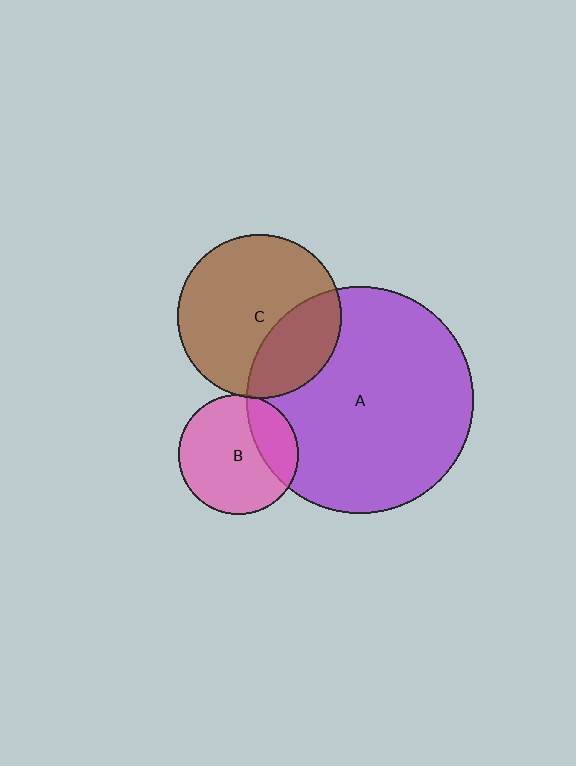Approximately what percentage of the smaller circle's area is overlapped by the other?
Approximately 5%.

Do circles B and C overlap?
Yes.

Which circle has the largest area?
Circle A (purple).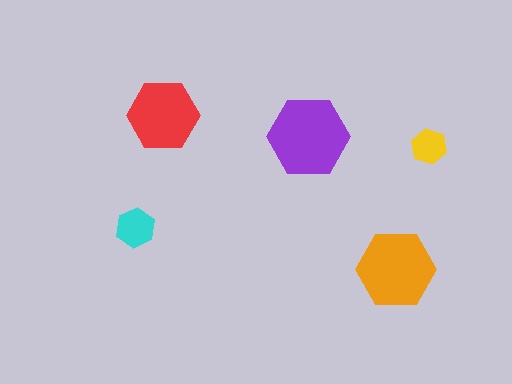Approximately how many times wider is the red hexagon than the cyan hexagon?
About 2 times wider.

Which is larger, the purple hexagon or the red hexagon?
The purple one.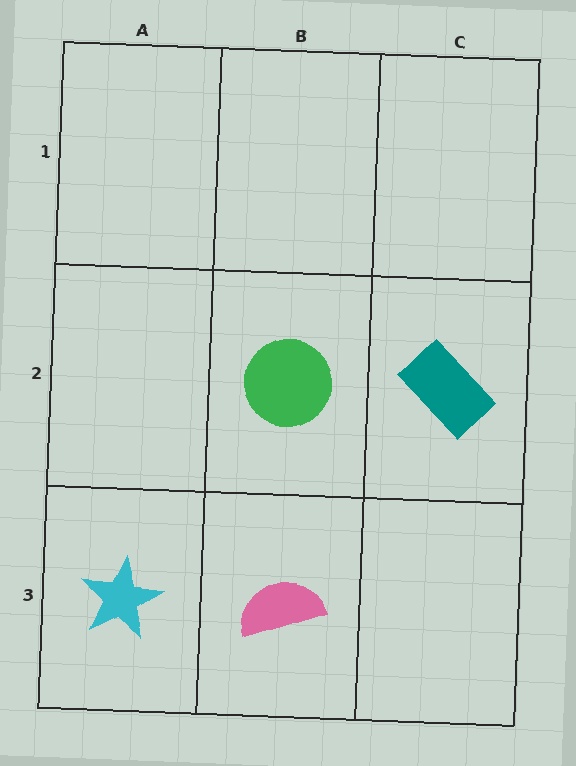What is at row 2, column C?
A teal rectangle.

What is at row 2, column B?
A green circle.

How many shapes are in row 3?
2 shapes.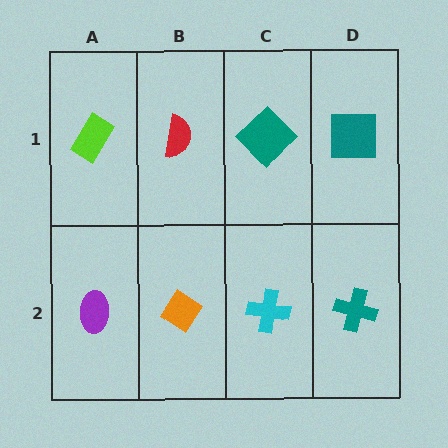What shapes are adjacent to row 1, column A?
A purple ellipse (row 2, column A), a red semicircle (row 1, column B).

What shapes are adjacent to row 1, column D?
A teal cross (row 2, column D), a teal diamond (row 1, column C).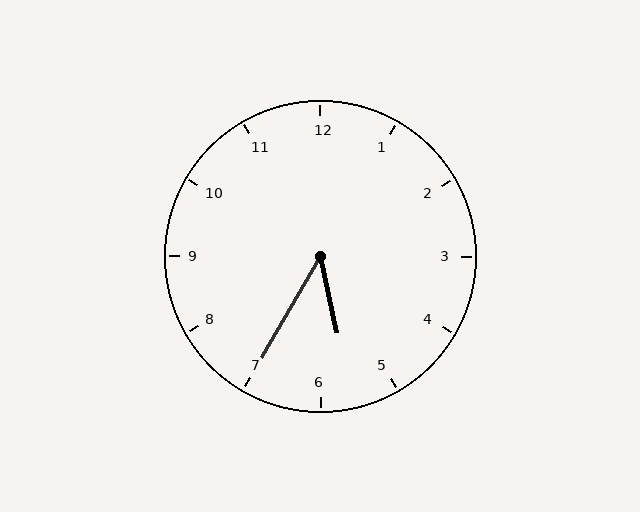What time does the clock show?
5:35.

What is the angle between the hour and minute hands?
Approximately 42 degrees.